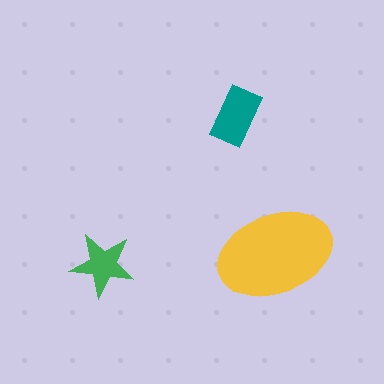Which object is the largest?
The yellow ellipse.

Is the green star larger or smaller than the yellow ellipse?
Smaller.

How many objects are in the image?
There are 3 objects in the image.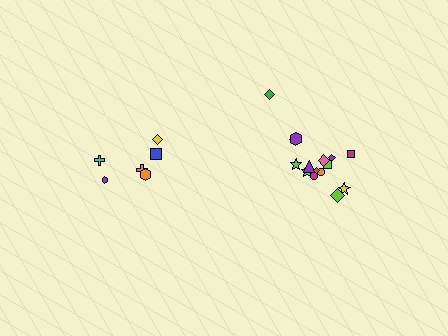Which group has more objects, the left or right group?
The right group.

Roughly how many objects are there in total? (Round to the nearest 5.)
Roughly 20 objects in total.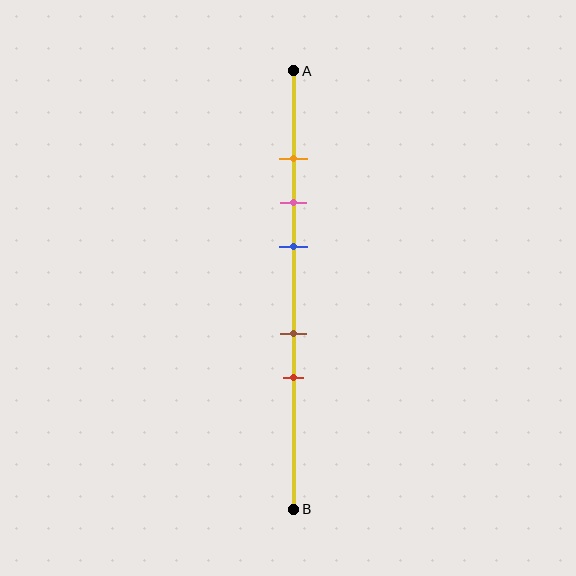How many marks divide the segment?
There are 5 marks dividing the segment.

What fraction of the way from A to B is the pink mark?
The pink mark is approximately 30% (0.3) of the way from A to B.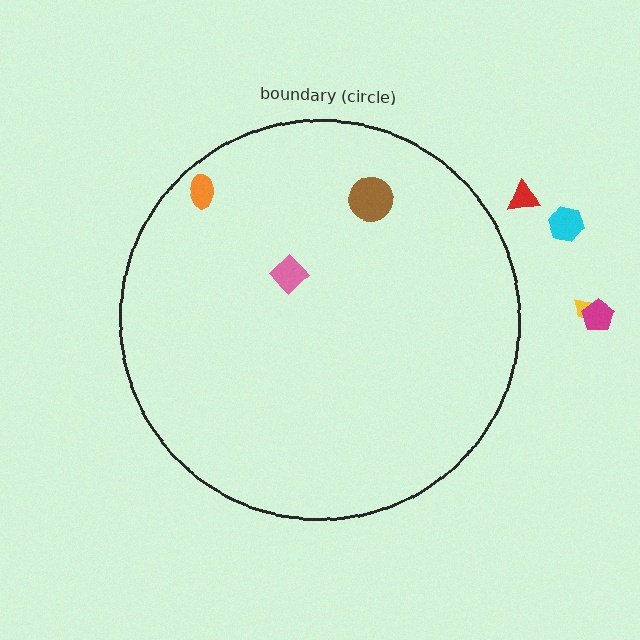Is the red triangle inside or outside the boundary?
Outside.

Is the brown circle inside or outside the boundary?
Inside.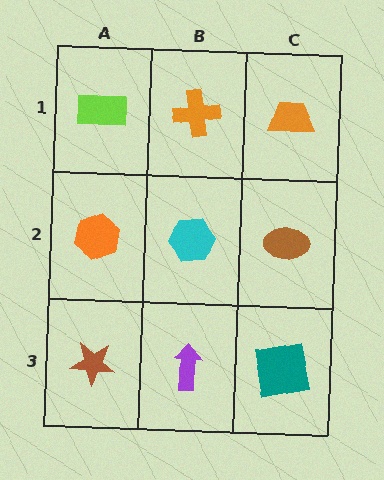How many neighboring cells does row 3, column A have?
2.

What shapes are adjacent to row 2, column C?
An orange trapezoid (row 1, column C), a teal square (row 3, column C), a cyan hexagon (row 2, column B).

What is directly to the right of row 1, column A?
An orange cross.